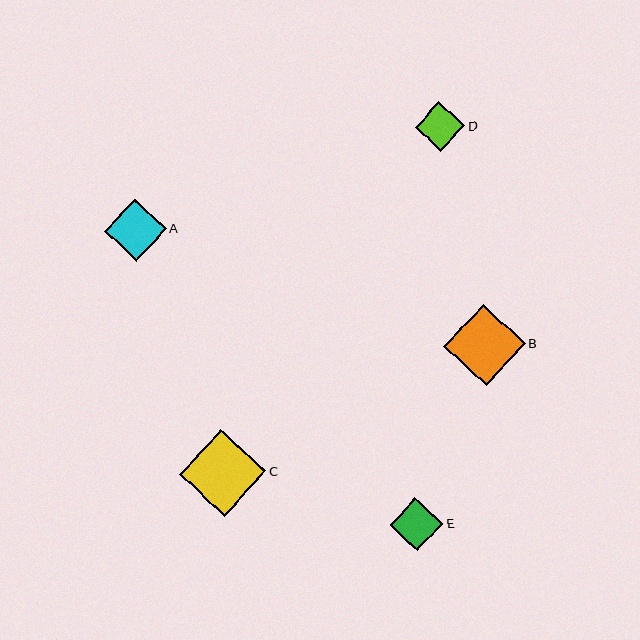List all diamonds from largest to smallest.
From largest to smallest: C, B, A, E, D.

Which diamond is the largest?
Diamond C is the largest with a size of approximately 86 pixels.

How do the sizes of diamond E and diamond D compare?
Diamond E and diamond D are approximately the same size.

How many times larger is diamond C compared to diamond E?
Diamond C is approximately 1.6 times the size of diamond E.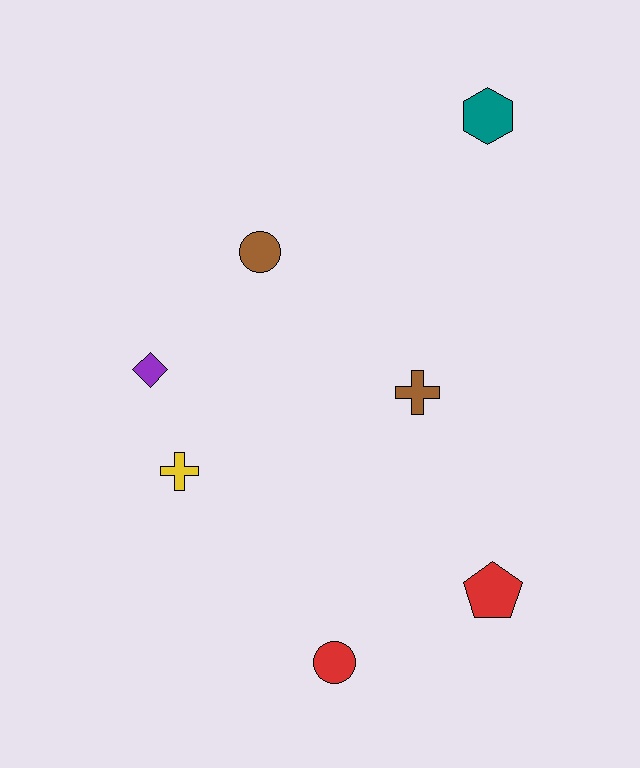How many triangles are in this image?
There are no triangles.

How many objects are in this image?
There are 7 objects.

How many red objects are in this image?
There are 2 red objects.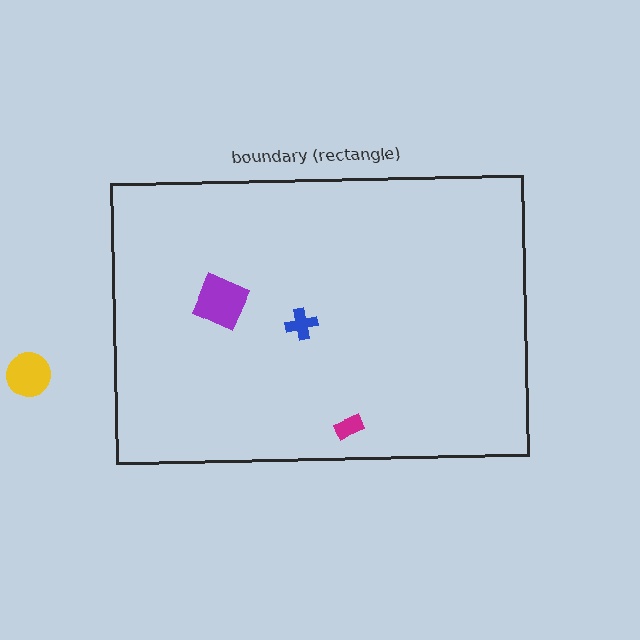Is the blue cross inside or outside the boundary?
Inside.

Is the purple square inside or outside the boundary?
Inside.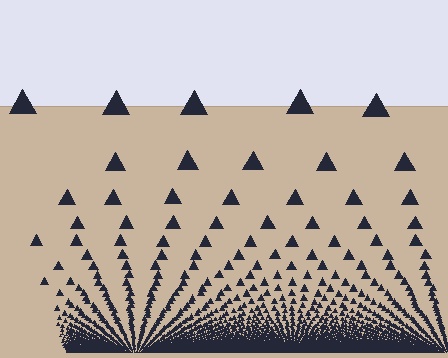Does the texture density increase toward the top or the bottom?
Density increases toward the bottom.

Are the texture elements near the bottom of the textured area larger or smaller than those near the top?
Smaller. The gradient is inverted — elements near the bottom are smaller and denser.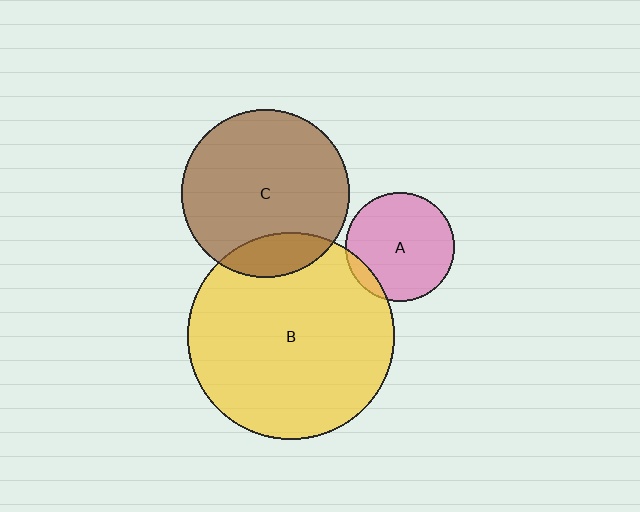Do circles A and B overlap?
Yes.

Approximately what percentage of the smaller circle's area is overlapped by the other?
Approximately 10%.